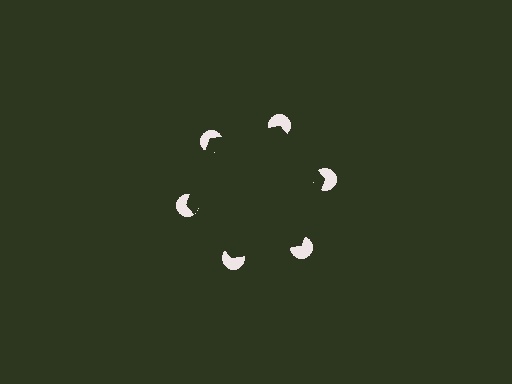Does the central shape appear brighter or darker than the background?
It typically appears slightly darker than the background, even though no actual brightness change is drawn.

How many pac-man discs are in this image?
There are 6 — one at each vertex of the illusory hexagon.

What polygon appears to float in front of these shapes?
An illusory hexagon — its edges are inferred from the aligned wedge cuts in the pac-man discs, not physically drawn.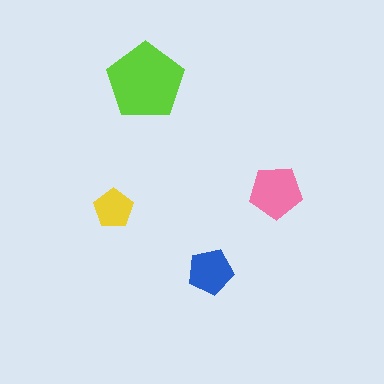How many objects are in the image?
There are 4 objects in the image.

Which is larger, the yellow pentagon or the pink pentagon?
The pink one.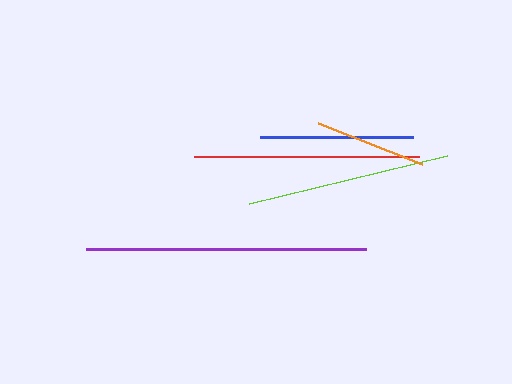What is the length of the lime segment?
The lime segment is approximately 204 pixels long.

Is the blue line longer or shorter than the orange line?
The blue line is longer than the orange line.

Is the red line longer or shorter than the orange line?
The red line is longer than the orange line.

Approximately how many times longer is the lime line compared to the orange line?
The lime line is approximately 1.8 times the length of the orange line.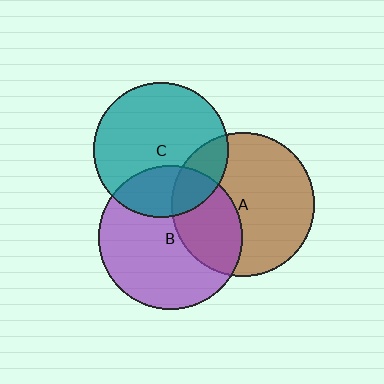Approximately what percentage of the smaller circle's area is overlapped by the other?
Approximately 25%.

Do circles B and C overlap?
Yes.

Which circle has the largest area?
Circle B (purple).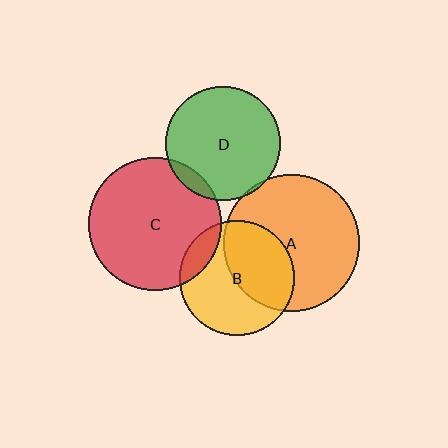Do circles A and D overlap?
Yes.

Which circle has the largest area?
Circle A (orange).